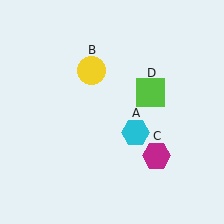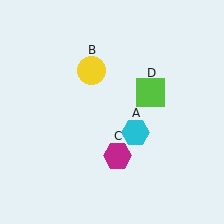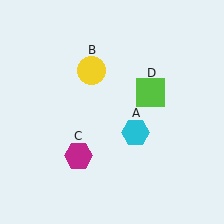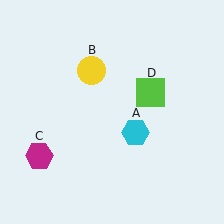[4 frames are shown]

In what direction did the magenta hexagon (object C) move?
The magenta hexagon (object C) moved left.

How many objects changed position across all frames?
1 object changed position: magenta hexagon (object C).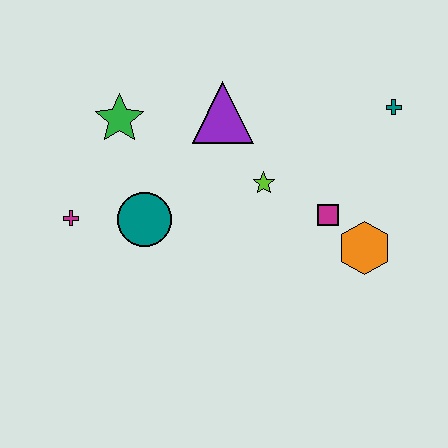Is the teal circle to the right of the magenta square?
No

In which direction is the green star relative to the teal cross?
The green star is to the left of the teal cross.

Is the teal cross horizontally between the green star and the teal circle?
No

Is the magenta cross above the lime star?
No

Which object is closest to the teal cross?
The magenta square is closest to the teal cross.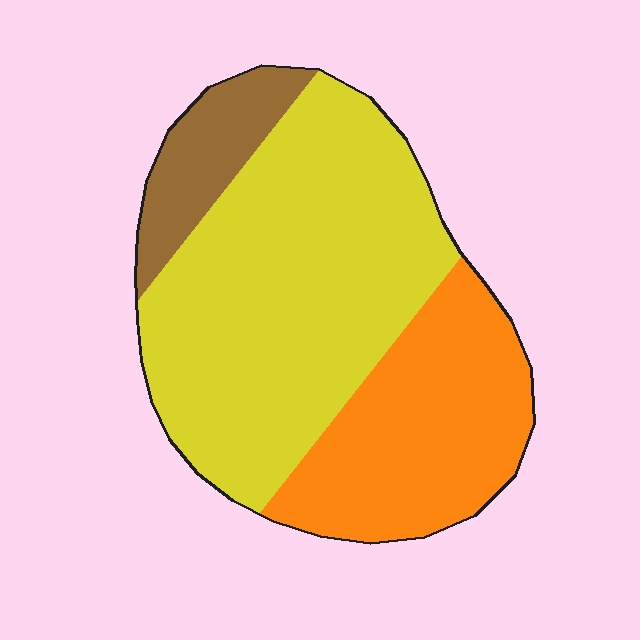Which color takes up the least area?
Brown, at roughly 10%.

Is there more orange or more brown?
Orange.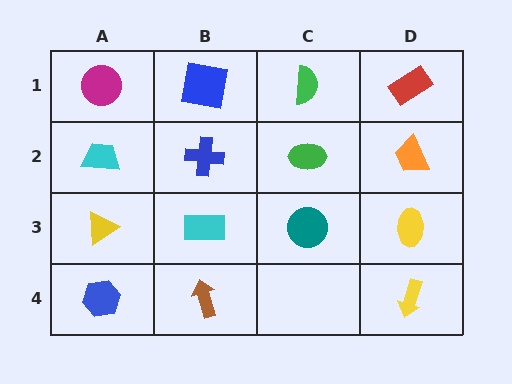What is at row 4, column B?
A brown arrow.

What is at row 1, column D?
A red rectangle.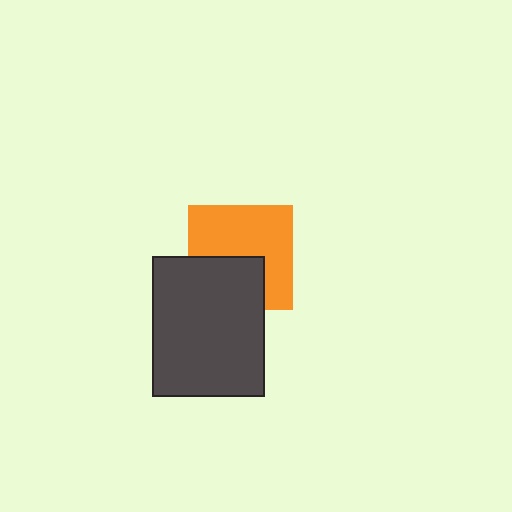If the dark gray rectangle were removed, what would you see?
You would see the complete orange square.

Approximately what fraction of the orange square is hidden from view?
Roughly 38% of the orange square is hidden behind the dark gray rectangle.